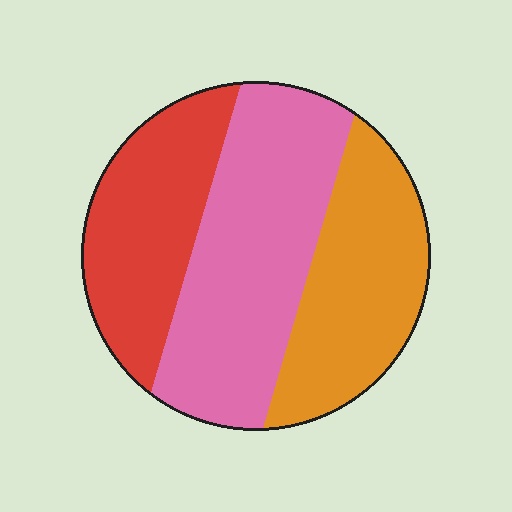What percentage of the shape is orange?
Orange covers around 30% of the shape.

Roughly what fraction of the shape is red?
Red covers about 30% of the shape.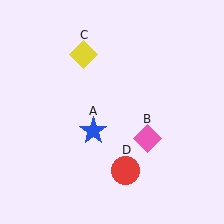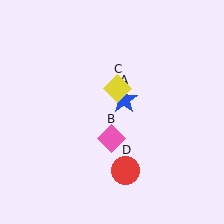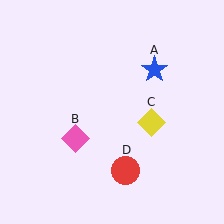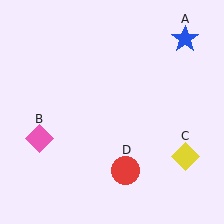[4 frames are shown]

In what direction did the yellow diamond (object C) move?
The yellow diamond (object C) moved down and to the right.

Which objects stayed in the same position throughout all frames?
Red circle (object D) remained stationary.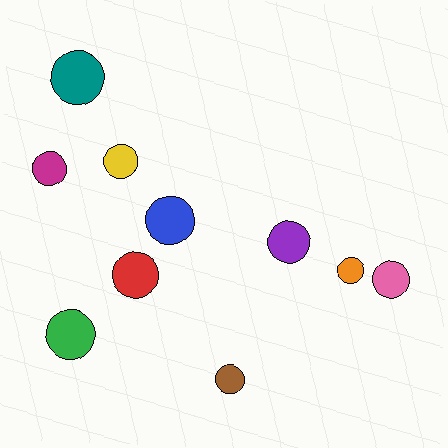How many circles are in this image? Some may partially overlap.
There are 10 circles.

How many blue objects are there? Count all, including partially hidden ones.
There is 1 blue object.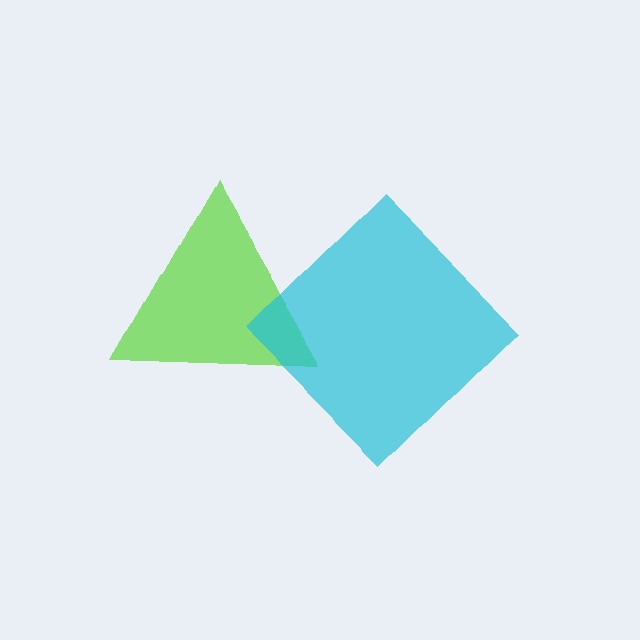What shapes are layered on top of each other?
The layered shapes are: a lime triangle, a cyan diamond.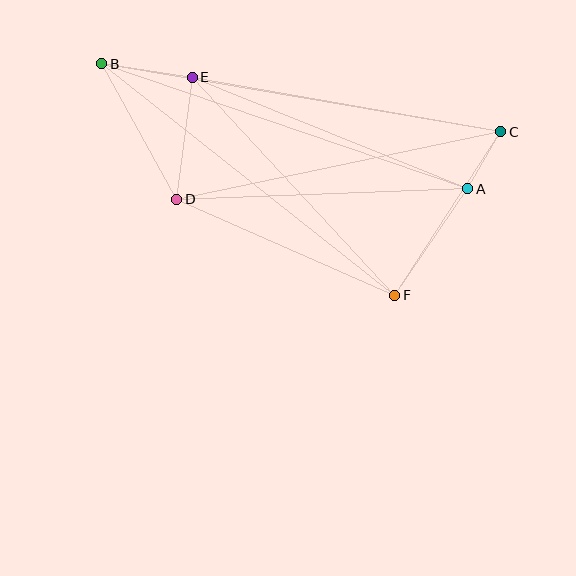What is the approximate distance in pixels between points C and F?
The distance between C and F is approximately 195 pixels.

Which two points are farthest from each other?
Points B and C are farthest from each other.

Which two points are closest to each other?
Points A and C are closest to each other.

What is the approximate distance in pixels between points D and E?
The distance between D and E is approximately 123 pixels.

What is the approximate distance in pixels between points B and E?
The distance between B and E is approximately 91 pixels.